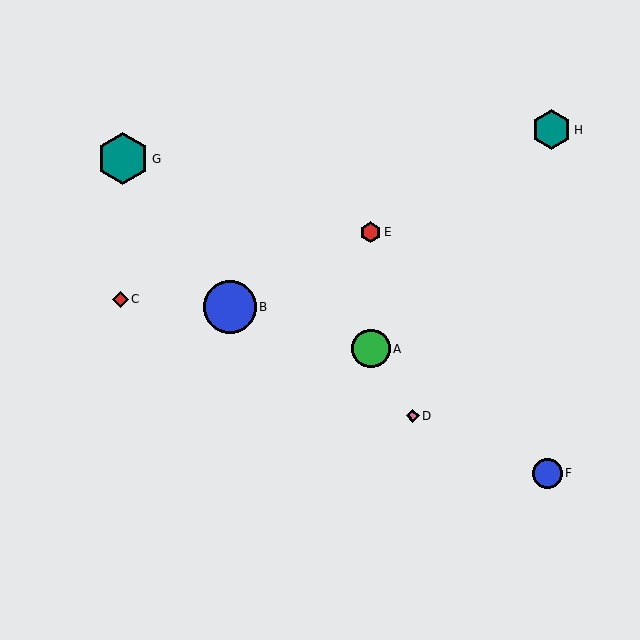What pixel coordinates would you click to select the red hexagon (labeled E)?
Click at (371, 232) to select the red hexagon E.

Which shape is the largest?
The blue circle (labeled B) is the largest.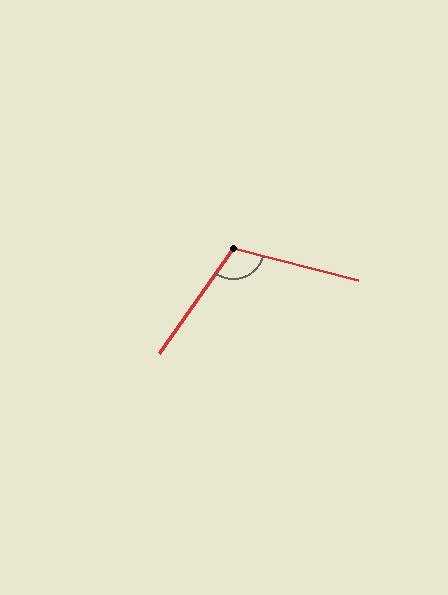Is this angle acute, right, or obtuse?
It is obtuse.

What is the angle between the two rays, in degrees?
Approximately 111 degrees.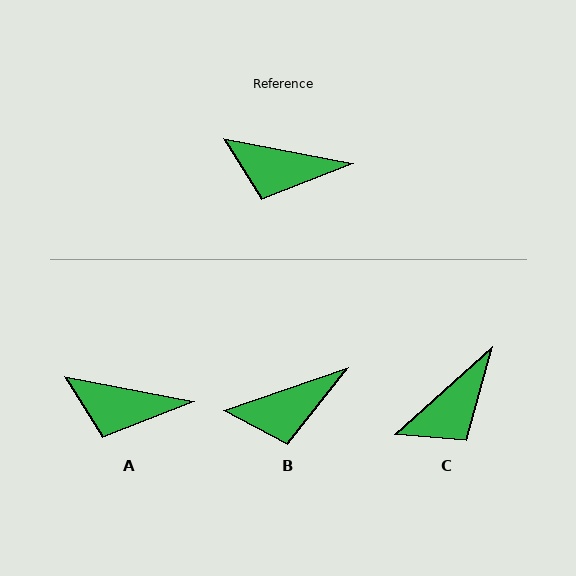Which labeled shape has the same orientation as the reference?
A.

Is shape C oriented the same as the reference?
No, it is off by about 53 degrees.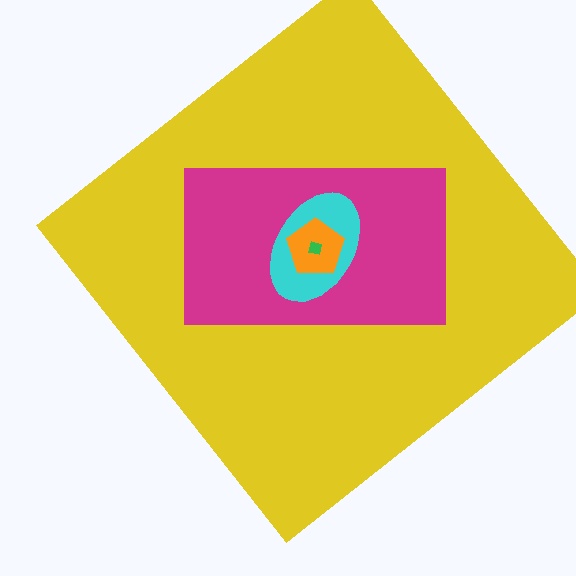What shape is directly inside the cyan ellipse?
The orange pentagon.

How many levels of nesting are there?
5.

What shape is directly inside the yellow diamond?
The magenta rectangle.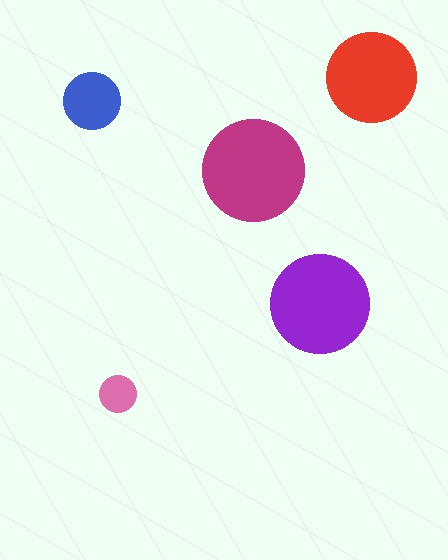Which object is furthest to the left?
The blue circle is leftmost.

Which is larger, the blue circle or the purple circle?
The purple one.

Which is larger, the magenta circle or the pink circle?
The magenta one.